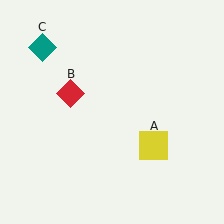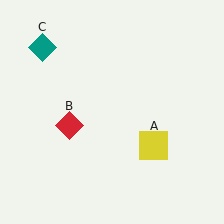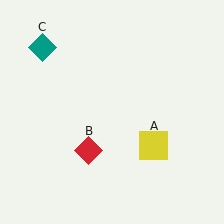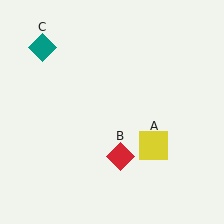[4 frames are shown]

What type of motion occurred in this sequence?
The red diamond (object B) rotated counterclockwise around the center of the scene.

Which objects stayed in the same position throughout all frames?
Yellow square (object A) and teal diamond (object C) remained stationary.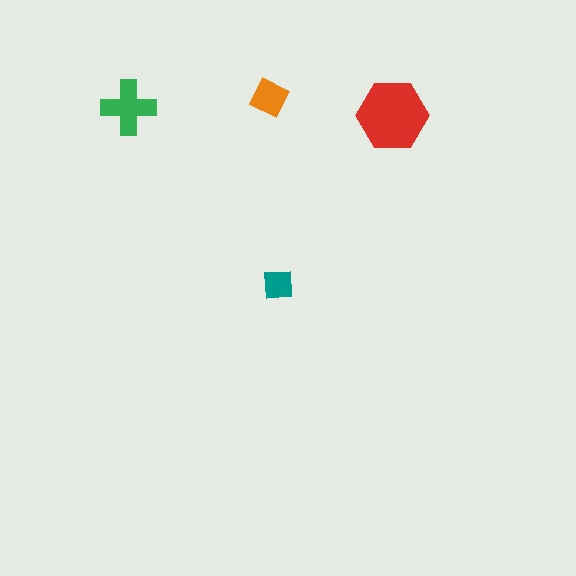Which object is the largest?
The red hexagon.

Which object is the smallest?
The teal square.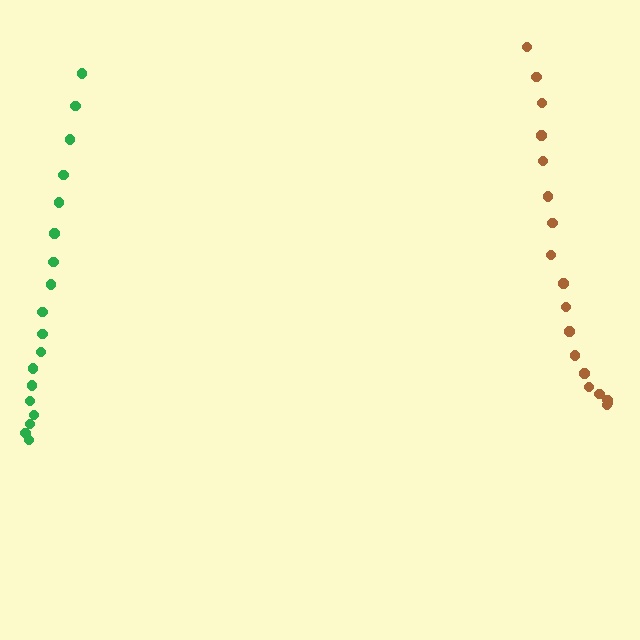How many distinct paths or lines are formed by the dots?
There are 2 distinct paths.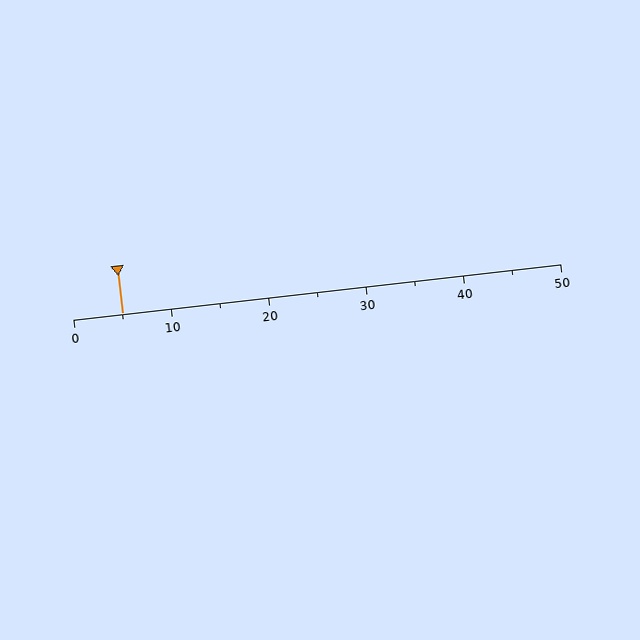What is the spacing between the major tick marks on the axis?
The major ticks are spaced 10 apart.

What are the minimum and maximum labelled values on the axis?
The axis runs from 0 to 50.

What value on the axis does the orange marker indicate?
The marker indicates approximately 5.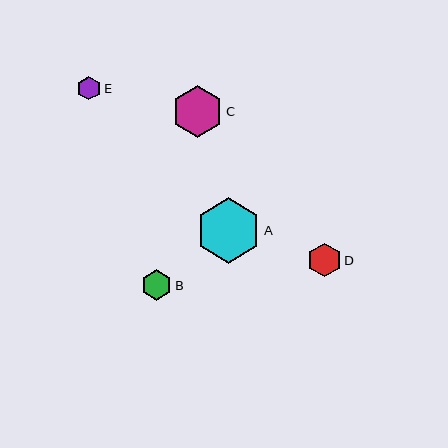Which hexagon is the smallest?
Hexagon E is the smallest with a size of approximately 24 pixels.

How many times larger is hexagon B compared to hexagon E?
Hexagon B is approximately 1.3 times the size of hexagon E.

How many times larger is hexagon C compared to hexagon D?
Hexagon C is approximately 1.5 times the size of hexagon D.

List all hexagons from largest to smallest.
From largest to smallest: A, C, D, B, E.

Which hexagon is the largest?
Hexagon A is the largest with a size of approximately 65 pixels.